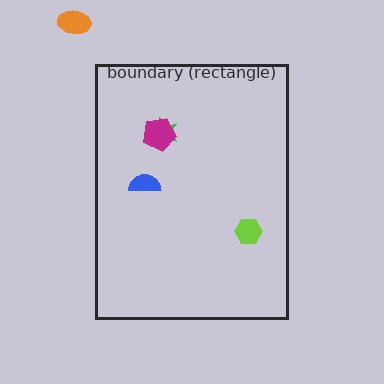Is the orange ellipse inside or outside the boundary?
Outside.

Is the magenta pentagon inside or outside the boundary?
Inside.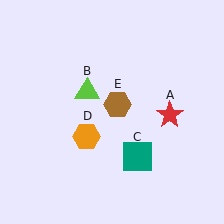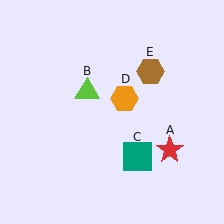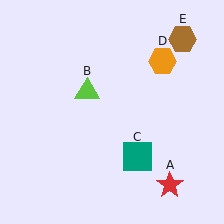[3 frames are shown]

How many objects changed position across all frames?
3 objects changed position: red star (object A), orange hexagon (object D), brown hexagon (object E).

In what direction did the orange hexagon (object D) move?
The orange hexagon (object D) moved up and to the right.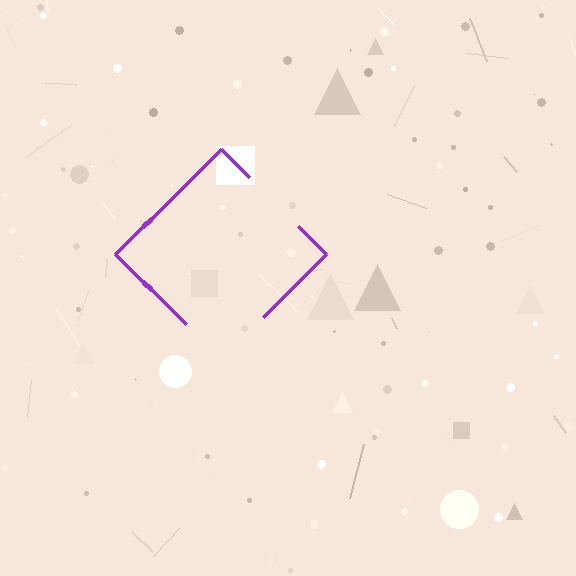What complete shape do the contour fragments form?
The contour fragments form a diamond.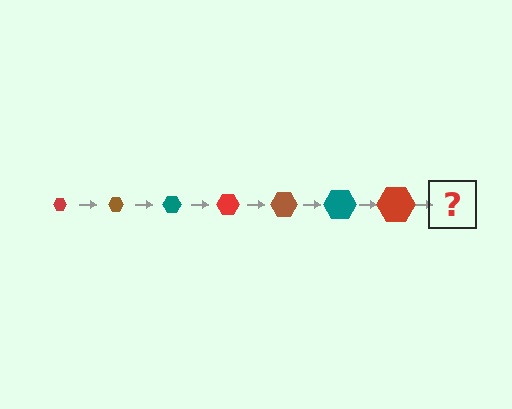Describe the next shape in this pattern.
It should be a brown hexagon, larger than the previous one.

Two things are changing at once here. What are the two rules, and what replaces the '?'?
The two rules are that the hexagon grows larger each step and the color cycles through red, brown, and teal. The '?' should be a brown hexagon, larger than the previous one.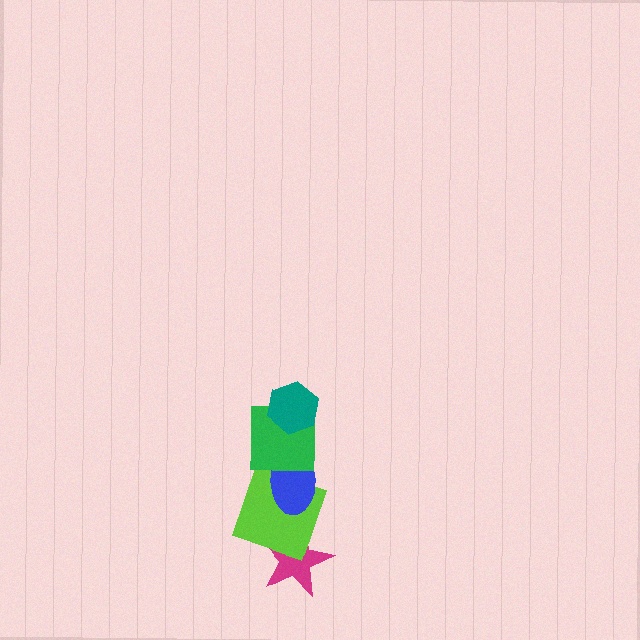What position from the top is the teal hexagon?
The teal hexagon is 1st from the top.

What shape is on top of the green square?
The teal hexagon is on top of the green square.